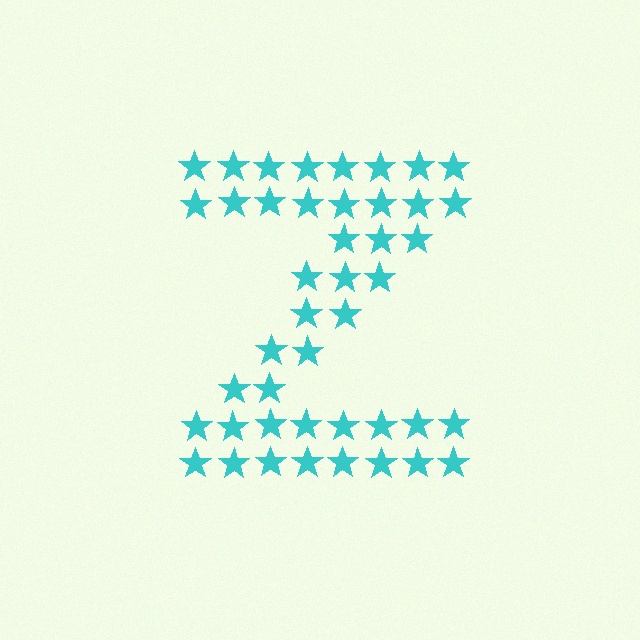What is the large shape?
The large shape is the letter Z.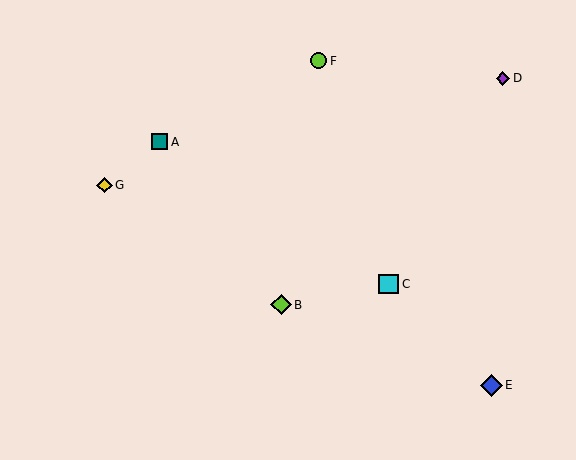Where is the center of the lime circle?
The center of the lime circle is at (318, 61).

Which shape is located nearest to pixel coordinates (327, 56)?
The lime circle (labeled F) at (318, 61) is nearest to that location.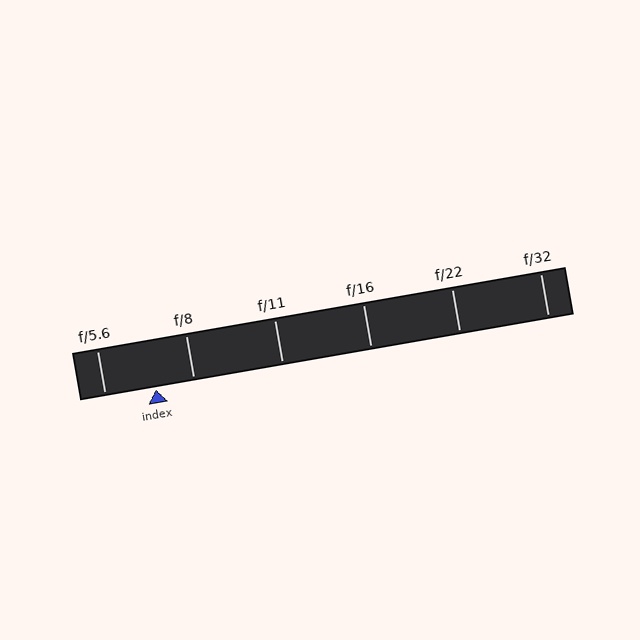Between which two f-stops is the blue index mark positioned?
The index mark is between f/5.6 and f/8.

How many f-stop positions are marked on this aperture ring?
There are 6 f-stop positions marked.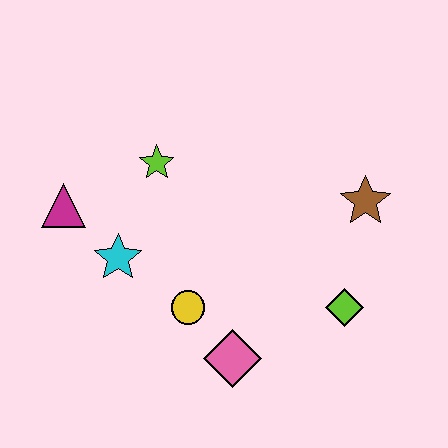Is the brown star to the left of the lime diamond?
No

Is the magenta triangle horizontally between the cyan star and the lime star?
No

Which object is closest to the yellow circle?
The pink diamond is closest to the yellow circle.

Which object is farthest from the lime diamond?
The magenta triangle is farthest from the lime diamond.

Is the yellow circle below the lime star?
Yes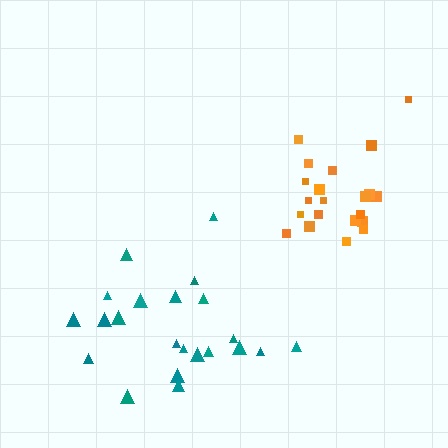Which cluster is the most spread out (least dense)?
Teal.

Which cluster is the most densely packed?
Orange.